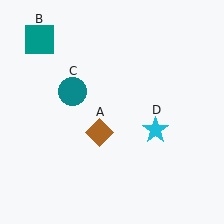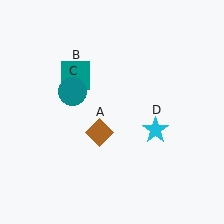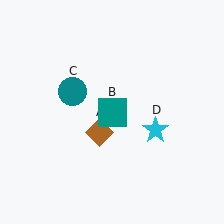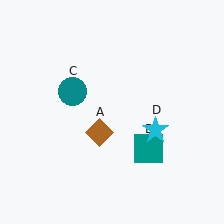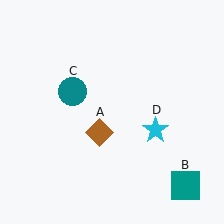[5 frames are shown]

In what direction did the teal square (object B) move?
The teal square (object B) moved down and to the right.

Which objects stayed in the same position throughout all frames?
Brown diamond (object A) and teal circle (object C) and cyan star (object D) remained stationary.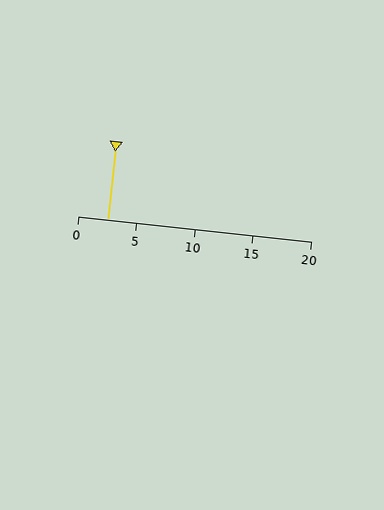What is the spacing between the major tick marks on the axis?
The major ticks are spaced 5 apart.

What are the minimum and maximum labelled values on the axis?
The axis runs from 0 to 20.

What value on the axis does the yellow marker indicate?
The marker indicates approximately 2.5.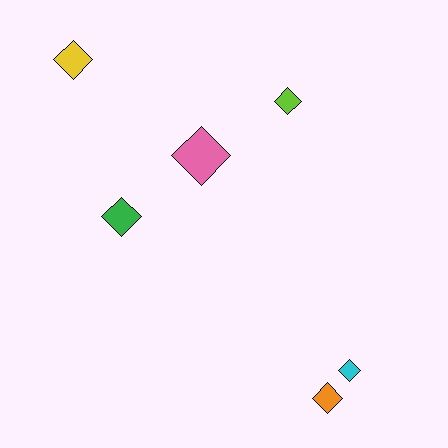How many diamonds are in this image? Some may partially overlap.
There are 6 diamonds.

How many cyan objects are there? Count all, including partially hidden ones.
There is 1 cyan object.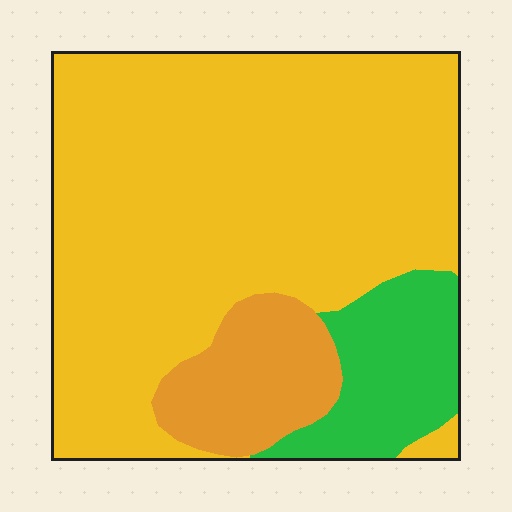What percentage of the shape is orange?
Orange takes up less than a sixth of the shape.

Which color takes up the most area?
Yellow, at roughly 75%.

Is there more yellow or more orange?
Yellow.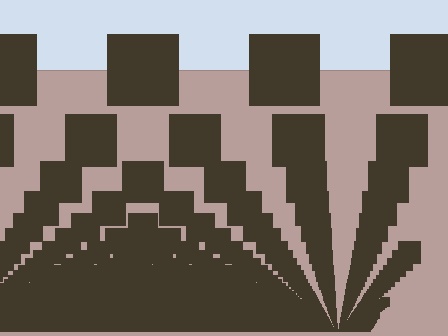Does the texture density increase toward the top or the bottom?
Density increases toward the bottom.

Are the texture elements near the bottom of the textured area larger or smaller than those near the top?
Smaller. The gradient is inverted — elements near the bottom are smaller and denser.